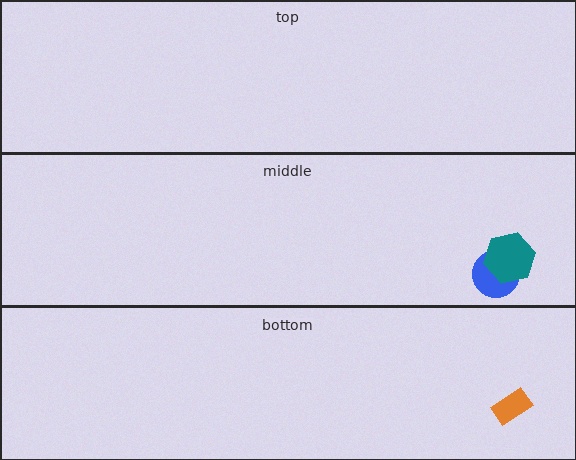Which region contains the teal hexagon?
The middle region.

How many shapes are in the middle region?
2.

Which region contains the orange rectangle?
The bottom region.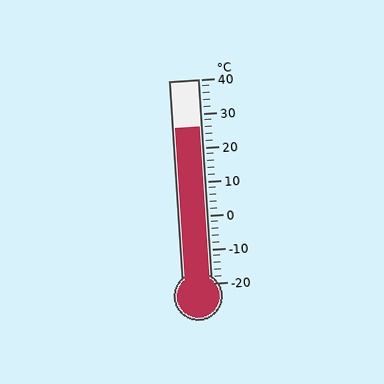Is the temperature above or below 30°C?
The temperature is below 30°C.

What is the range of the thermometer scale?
The thermometer scale ranges from -20°C to 40°C.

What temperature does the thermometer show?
The thermometer shows approximately 26°C.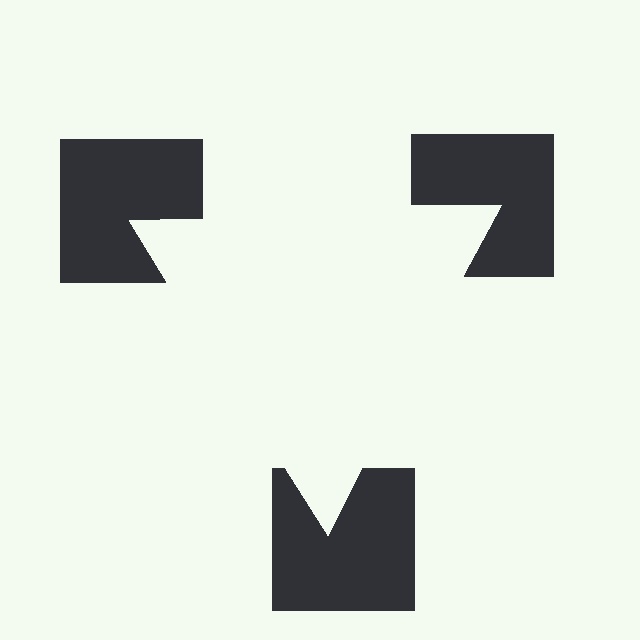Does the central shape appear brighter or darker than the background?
It typically appears slightly brighter than the background, even though no actual brightness change is drawn.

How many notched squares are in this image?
There are 3 — one at each vertex of the illusory triangle.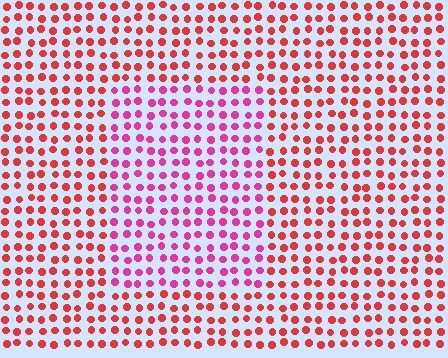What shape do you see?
I see a rectangle.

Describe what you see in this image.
The image is filled with small red elements in a uniform arrangement. A rectangle-shaped region is visible where the elements are tinted to a slightly different hue, forming a subtle color boundary.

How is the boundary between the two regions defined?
The boundary is defined purely by a slight shift in hue (about 37 degrees). Spacing, size, and orientation are identical on both sides.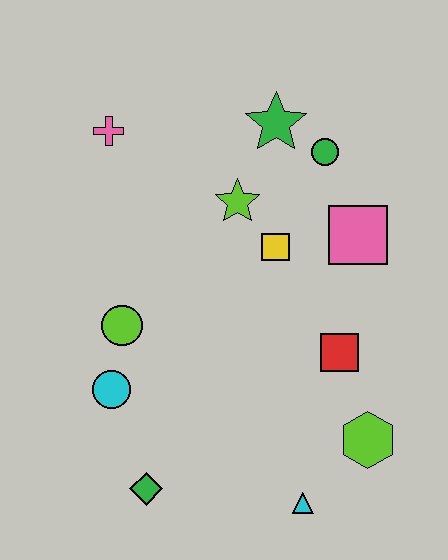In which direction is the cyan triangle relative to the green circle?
The cyan triangle is below the green circle.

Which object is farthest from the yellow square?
The green diamond is farthest from the yellow square.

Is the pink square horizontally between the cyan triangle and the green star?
No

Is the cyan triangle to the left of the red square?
Yes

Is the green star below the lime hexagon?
No